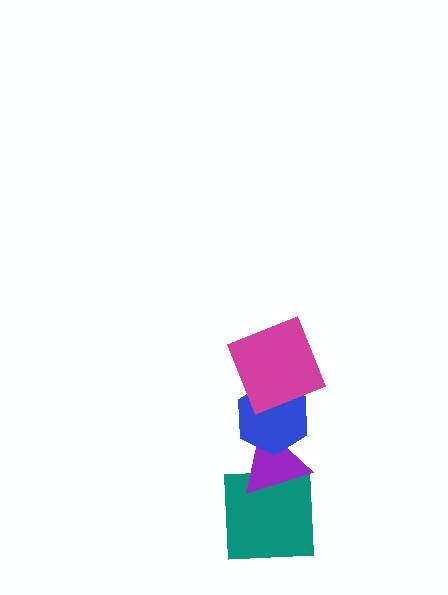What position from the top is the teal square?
The teal square is 4th from the top.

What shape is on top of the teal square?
The purple triangle is on top of the teal square.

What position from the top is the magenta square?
The magenta square is 1st from the top.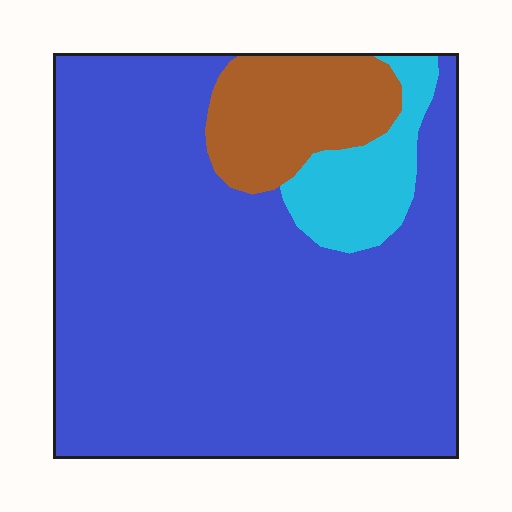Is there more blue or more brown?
Blue.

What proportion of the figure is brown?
Brown takes up less than a quarter of the figure.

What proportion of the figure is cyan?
Cyan covers roughly 10% of the figure.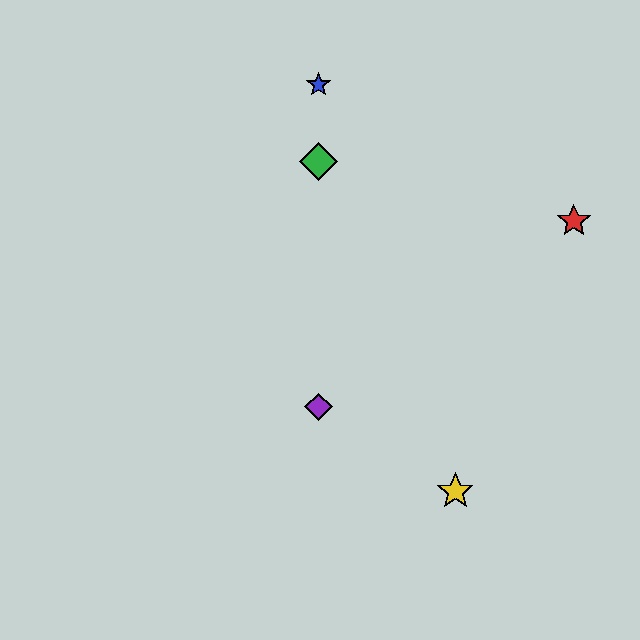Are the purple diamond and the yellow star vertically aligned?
No, the purple diamond is at x≈318 and the yellow star is at x≈455.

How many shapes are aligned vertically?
3 shapes (the blue star, the green diamond, the purple diamond) are aligned vertically.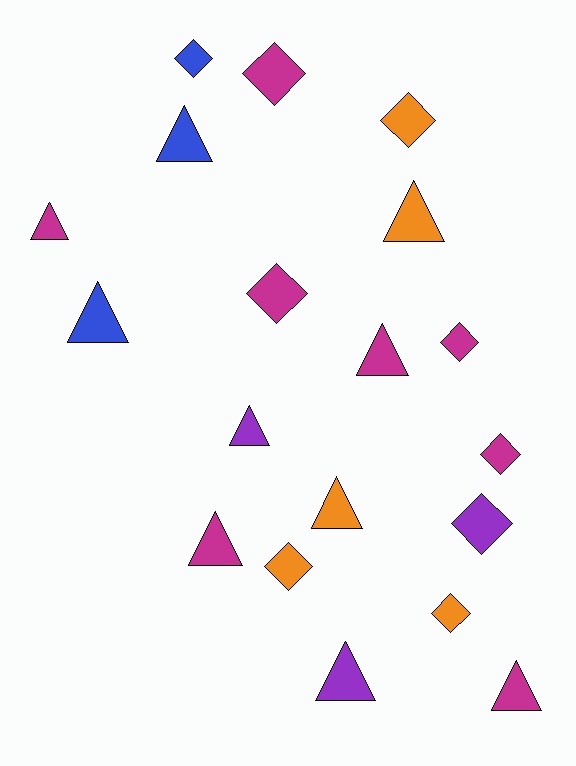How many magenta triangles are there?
There are 4 magenta triangles.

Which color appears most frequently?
Magenta, with 8 objects.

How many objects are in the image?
There are 19 objects.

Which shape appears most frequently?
Triangle, with 10 objects.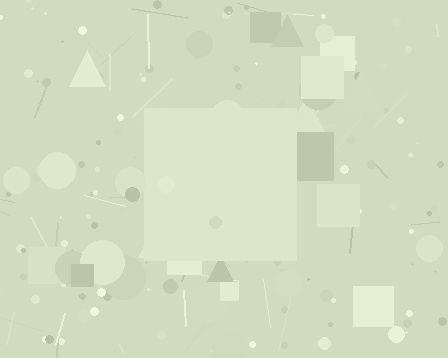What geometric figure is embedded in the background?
A square is embedded in the background.